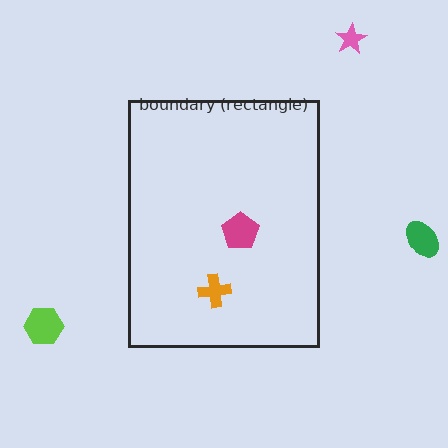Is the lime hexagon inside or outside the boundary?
Outside.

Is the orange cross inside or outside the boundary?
Inside.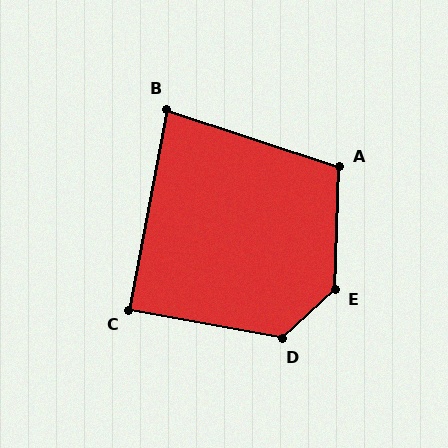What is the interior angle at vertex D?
Approximately 126 degrees (obtuse).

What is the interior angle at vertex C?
Approximately 90 degrees (approximately right).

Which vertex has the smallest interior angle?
B, at approximately 82 degrees.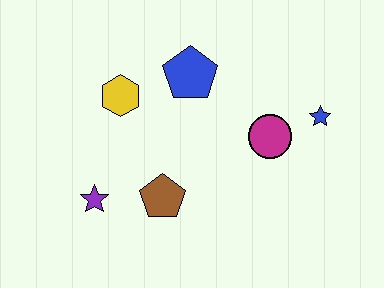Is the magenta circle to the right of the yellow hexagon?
Yes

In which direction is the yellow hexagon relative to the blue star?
The yellow hexagon is to the left of the blue star.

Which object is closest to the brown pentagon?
The purple star is closest to the brown pentagon.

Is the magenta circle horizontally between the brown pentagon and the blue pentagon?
No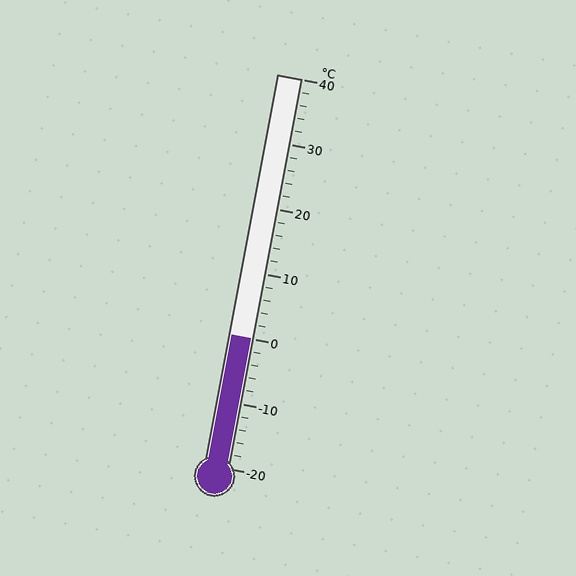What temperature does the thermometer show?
The thermometer shows approximately 0°C.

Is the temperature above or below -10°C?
The temperature is above -10°C.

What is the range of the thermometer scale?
The thermometer scale ranges from -20°C to 40°C.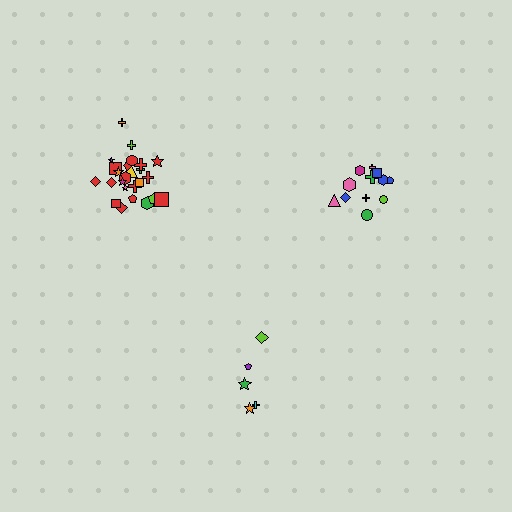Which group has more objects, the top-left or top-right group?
The top-left group.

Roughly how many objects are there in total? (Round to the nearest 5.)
Roughly 40 objects in total.